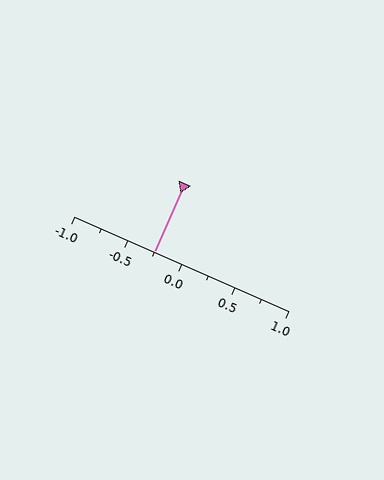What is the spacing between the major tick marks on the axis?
The major ticks are spaced 0.5 apart.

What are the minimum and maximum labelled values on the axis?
The axis runs from -1.0 to 1.0.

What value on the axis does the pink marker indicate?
The marker indicates approximately -0.25.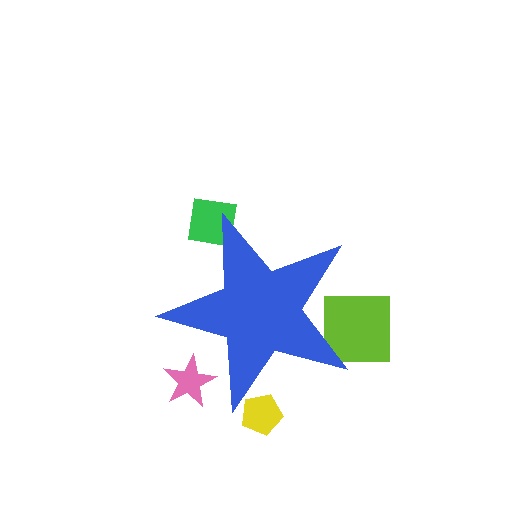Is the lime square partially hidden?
Yes, the lime square is partially hidden behind the blue star.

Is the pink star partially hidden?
Yes, the pink star is partially hidden behind the blue star.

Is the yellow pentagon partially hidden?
Yes, the yellow pentagon is partially hidden behind the blue star.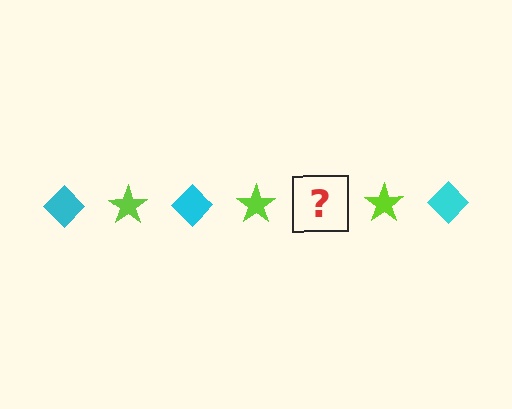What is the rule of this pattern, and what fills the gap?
The rule is that the pattern alternates between cyan diamond and lime star. The gap should be filled with a cyan diamond.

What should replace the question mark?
The question mark should be replaced with a cyan diamond.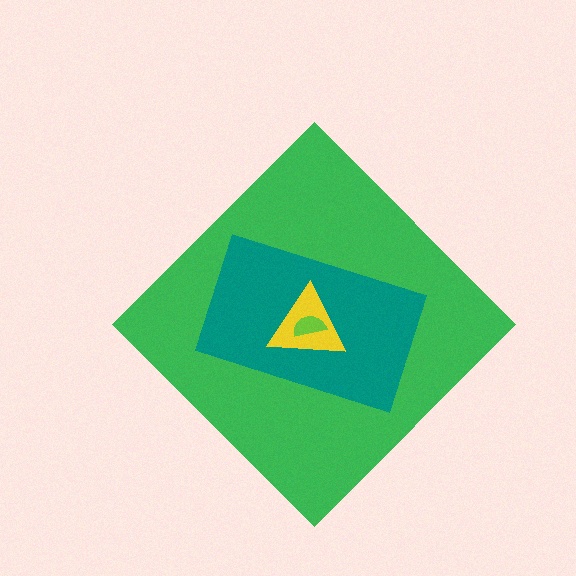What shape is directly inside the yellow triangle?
The lime semicircle.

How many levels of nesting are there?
4.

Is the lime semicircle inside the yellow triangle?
Yes.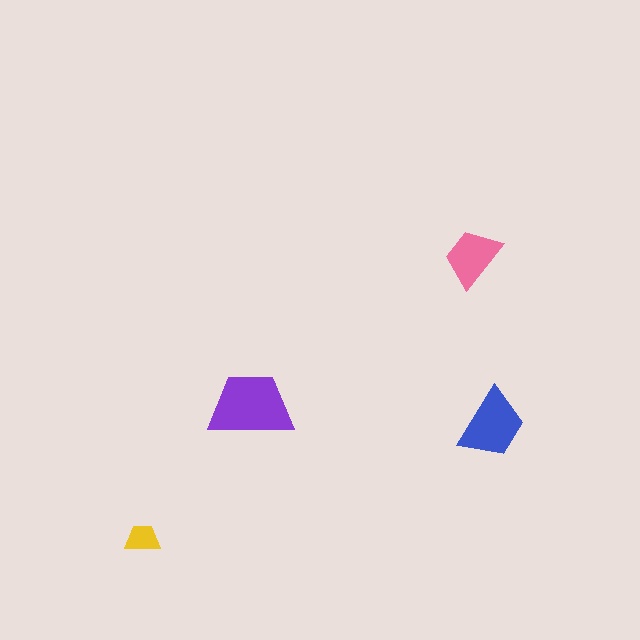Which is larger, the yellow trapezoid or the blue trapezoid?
The blue one.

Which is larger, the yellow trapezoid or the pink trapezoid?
The pink one.